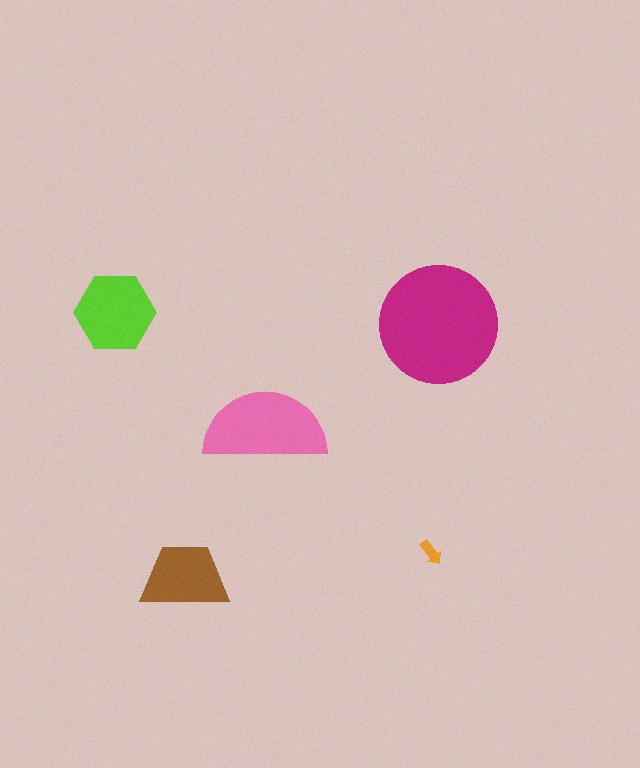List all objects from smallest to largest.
The orange arrow, the brown trapezoid, the lime hexagon, the pink semicircle, the magenta circle.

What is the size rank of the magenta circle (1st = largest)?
1st.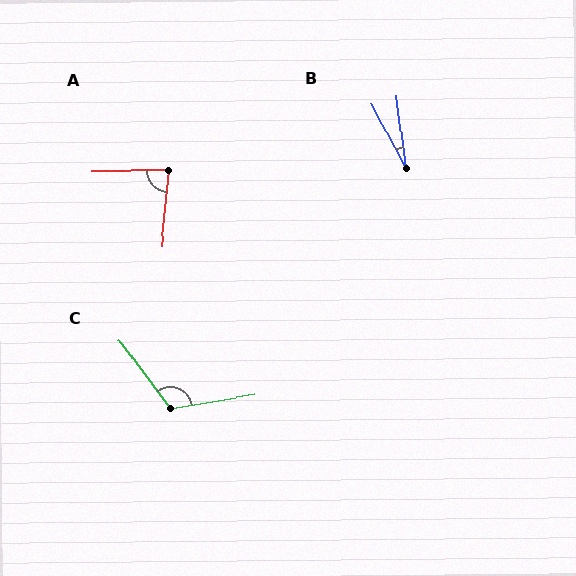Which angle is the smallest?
B, at approximately 21 degrees.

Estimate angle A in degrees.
Approximately 84 degrees.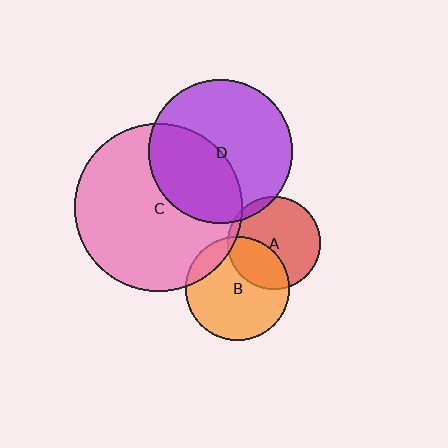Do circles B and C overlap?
Yes.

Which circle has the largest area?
Circle C (pink).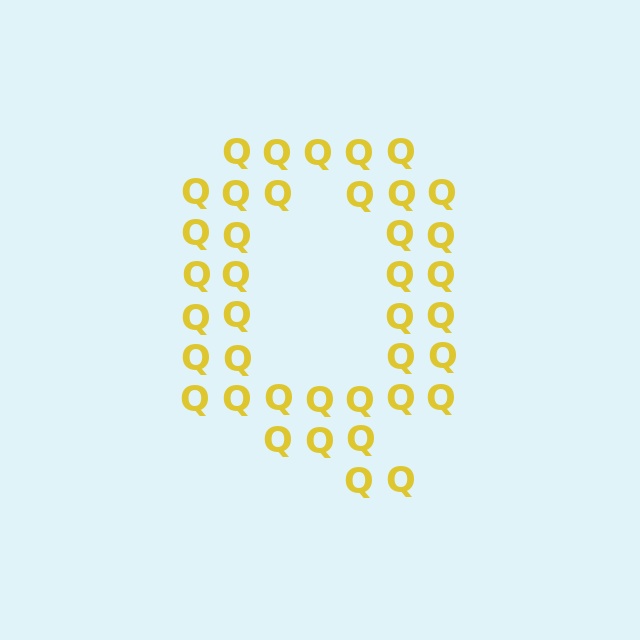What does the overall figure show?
The overall figure shows the letter Q.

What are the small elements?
The small elements are letter Q's.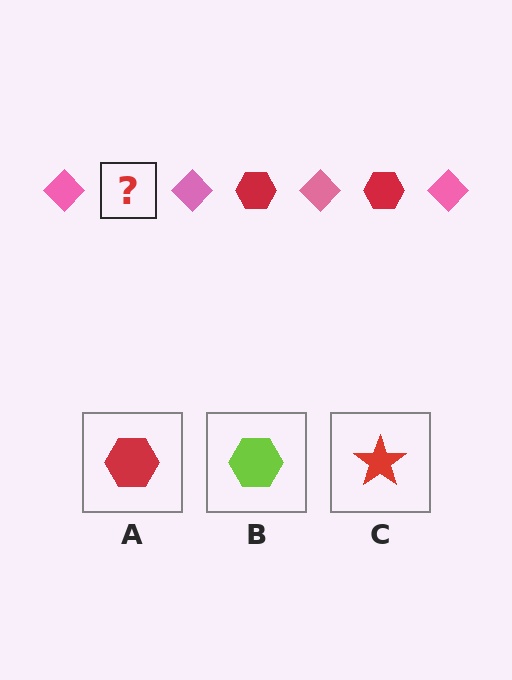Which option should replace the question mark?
Option A.